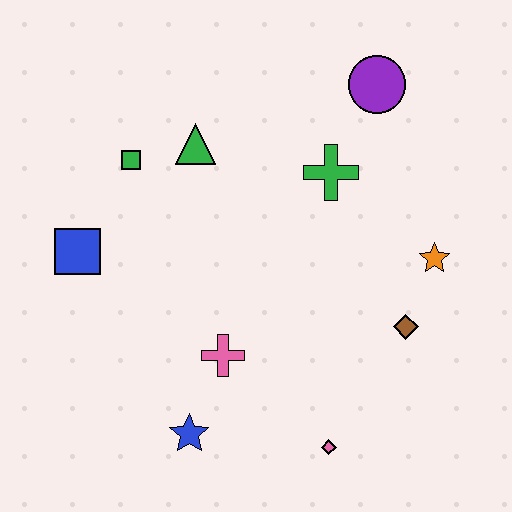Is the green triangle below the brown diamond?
No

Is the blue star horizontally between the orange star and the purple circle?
No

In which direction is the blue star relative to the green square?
The blue star is below the green square.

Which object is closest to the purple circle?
The green cross is closest to the purple circle.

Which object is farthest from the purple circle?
The blue star is farthest from the purple circle.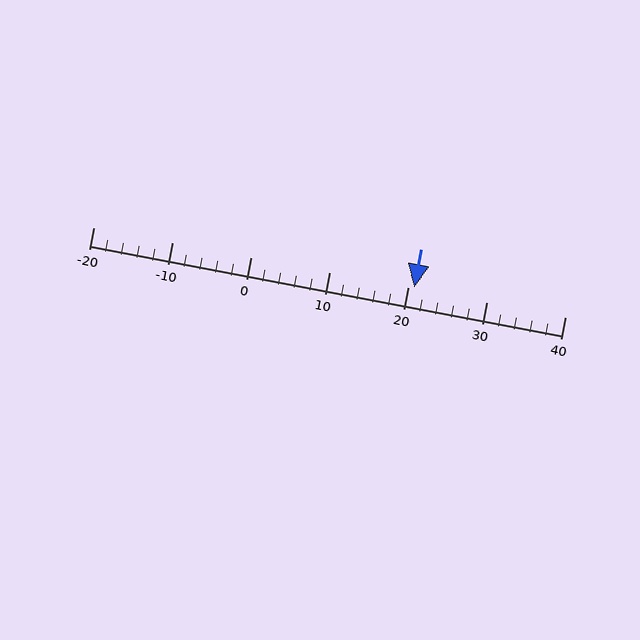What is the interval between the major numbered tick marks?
The major tick marks are spaced 10 units apart.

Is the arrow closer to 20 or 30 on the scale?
The arrow is closer to 20.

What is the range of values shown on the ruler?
The ruler shows values from -20 to 40.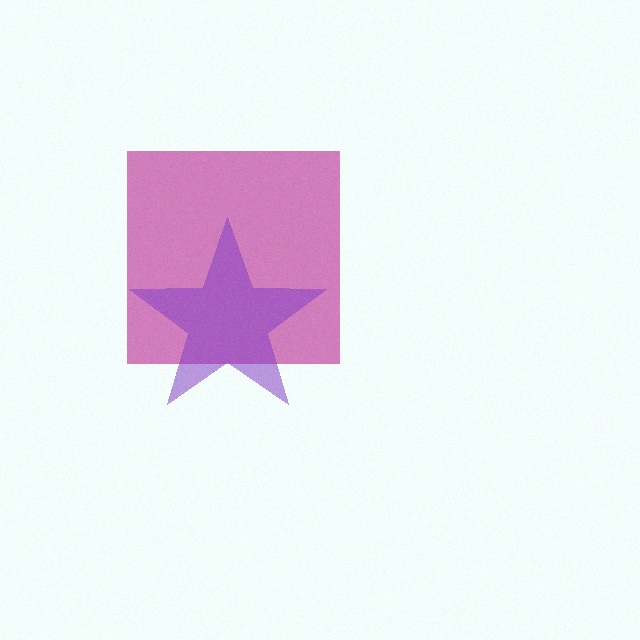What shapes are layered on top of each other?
The layered shapes are: a magenta square, a purple star.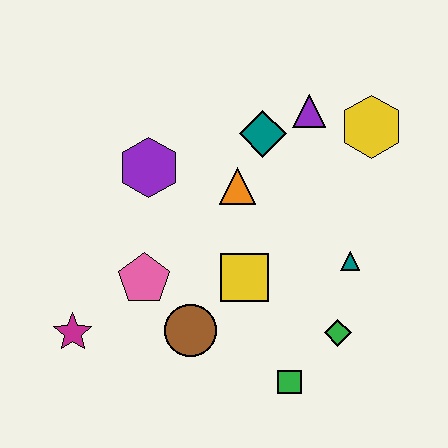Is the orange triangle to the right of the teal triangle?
No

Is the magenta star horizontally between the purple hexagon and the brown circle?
No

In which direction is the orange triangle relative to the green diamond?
The orange triangle is above the green diamond.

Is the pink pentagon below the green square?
No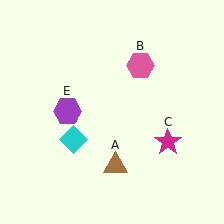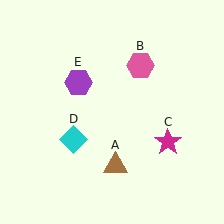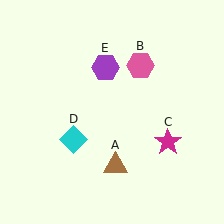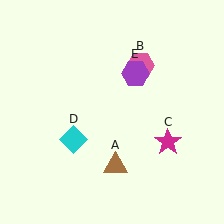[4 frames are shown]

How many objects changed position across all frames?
1 object changed position: purple hexagon (object E).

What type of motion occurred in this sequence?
The purple hexagon (object E) rotated clockwise around the center of the scene.